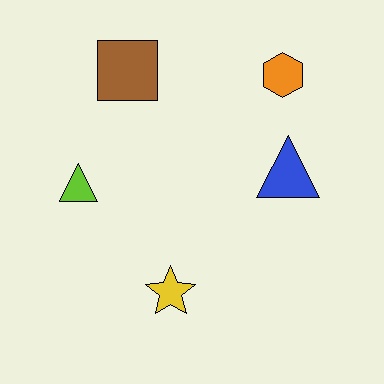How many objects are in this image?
There are 5 objects.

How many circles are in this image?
There are no circles.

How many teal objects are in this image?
There are no teal objects.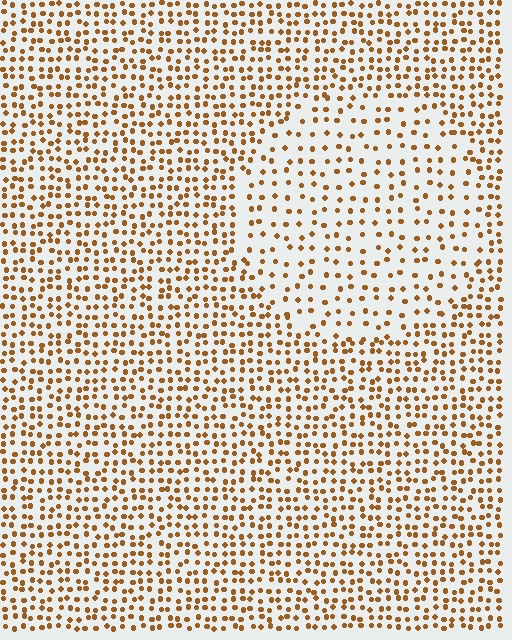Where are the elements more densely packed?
The elements are more densely packed outside the circle boundary.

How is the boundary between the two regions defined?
The boundary is defined by a change in element density (approximately 1.9x ratio). All elements are the same color, size, and shape.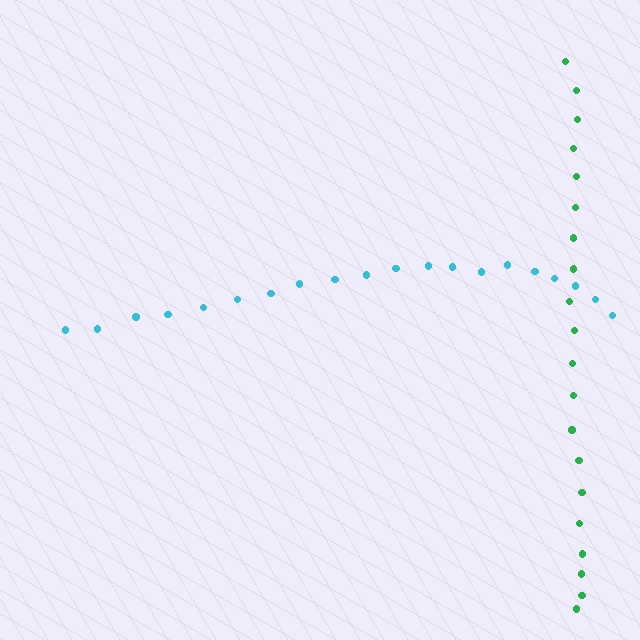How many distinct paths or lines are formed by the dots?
There are 2 distinct paths.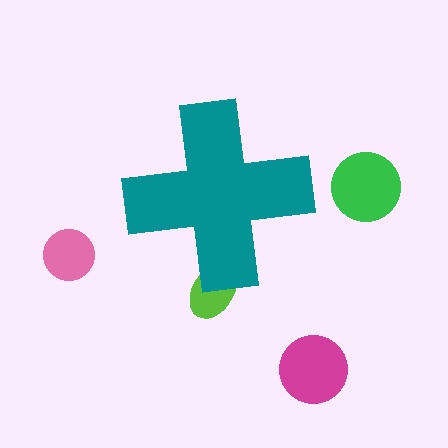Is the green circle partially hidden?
No, the green circle is fully visible.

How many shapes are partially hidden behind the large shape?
1 shape is partially hidden.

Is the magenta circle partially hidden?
No, the magenta circle is fully visible.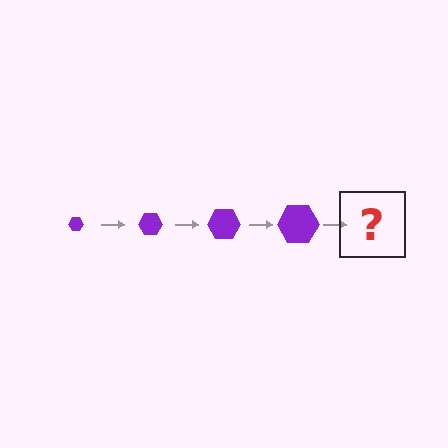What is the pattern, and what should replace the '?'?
The pattern is that the hexagon gets progressively larger each step. The '?' should be a purple hexagon, larger than the previous one.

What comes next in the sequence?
The next element should be a purple hexagon, larger than the previous one.